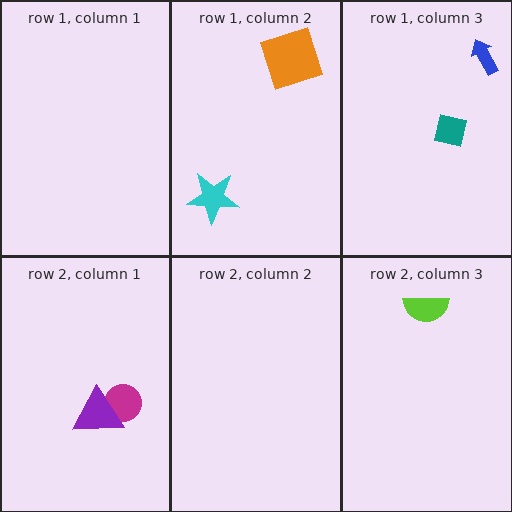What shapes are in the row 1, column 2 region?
The orange square, the cyan star.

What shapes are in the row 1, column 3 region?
The blue arrow, the teal square.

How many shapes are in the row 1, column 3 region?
2.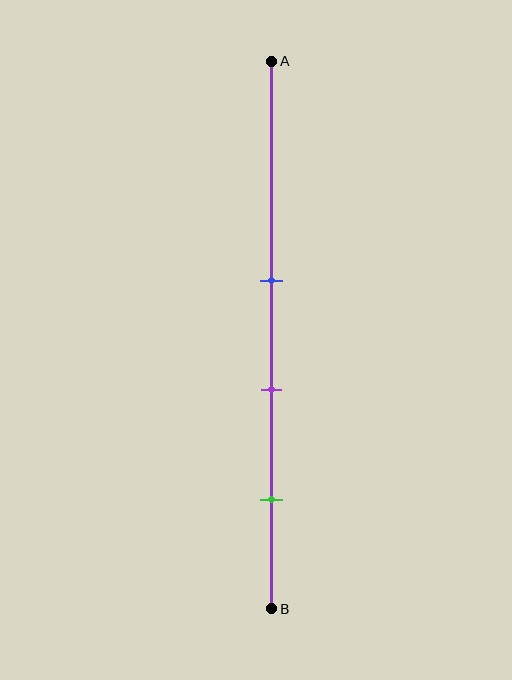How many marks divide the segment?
There are 3 marks dividing the segment.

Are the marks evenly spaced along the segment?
Yes, the marks are approximately evenly spaced.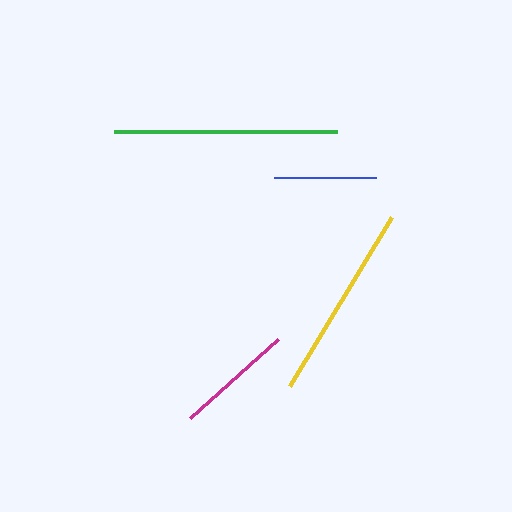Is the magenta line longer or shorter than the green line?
The green line is longer than the magenta line.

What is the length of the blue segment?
The blue segment is approximately 102 pixels long.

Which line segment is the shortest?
The blue line is the shortest at approximately 102 pixels.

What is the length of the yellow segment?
The yellow segment is approximately 198 pixels long.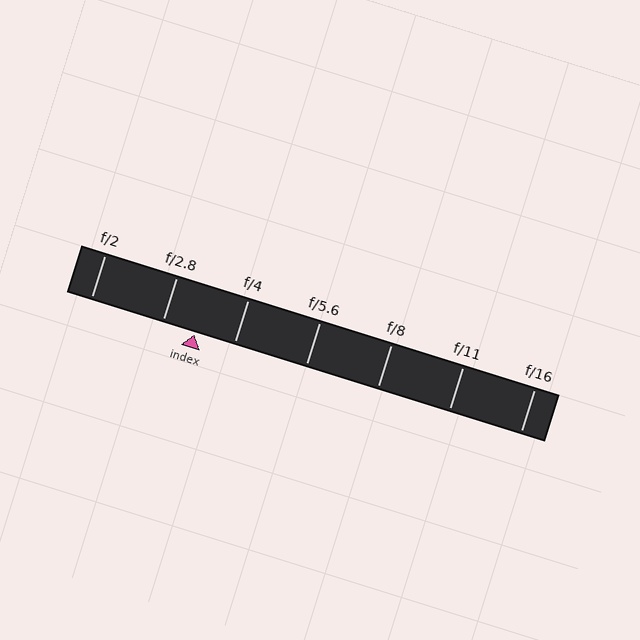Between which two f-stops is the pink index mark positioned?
The index mark is between f/2.8 and f/4.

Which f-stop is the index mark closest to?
The index mark is closest to f/2.8.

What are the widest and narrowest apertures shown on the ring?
The widest aperture shown is f/2 and the narrowest is f/16.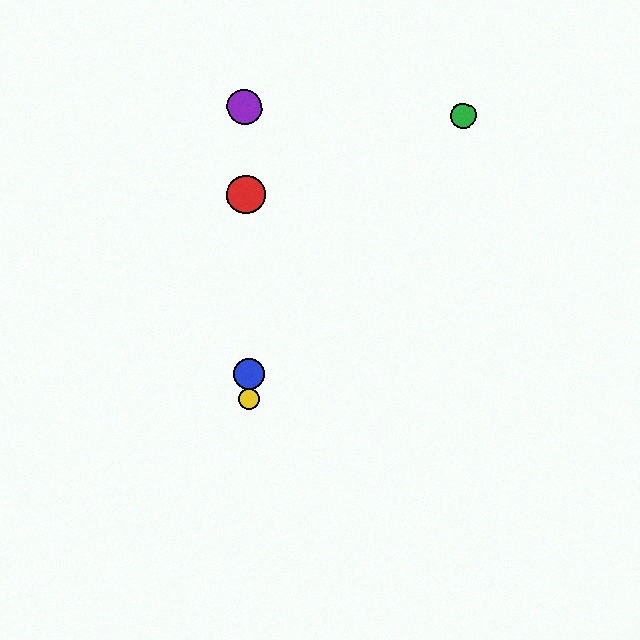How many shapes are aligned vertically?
4 shapes (the red circle, the blue circle, the yellow circle, the purple circle) are aligned vertically.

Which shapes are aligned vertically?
The red circle, the blue circle, the yellow circle, the purple circle are aligned vertically.